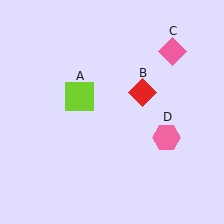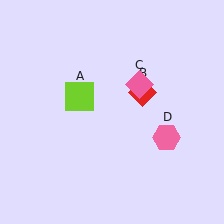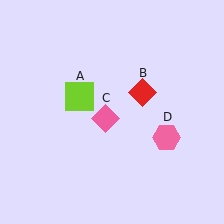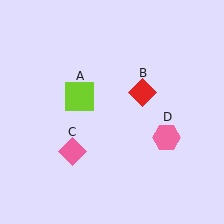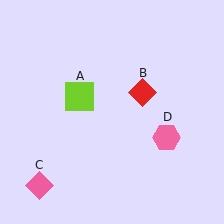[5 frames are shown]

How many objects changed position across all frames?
1 object changed position: pink diamond (object C).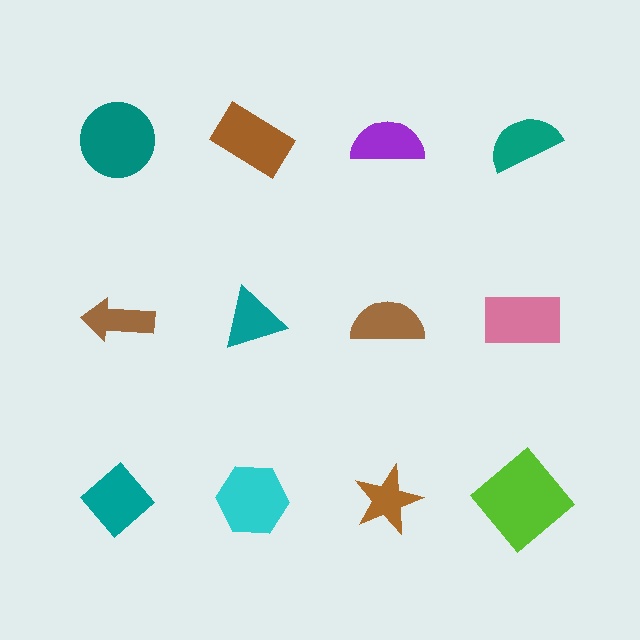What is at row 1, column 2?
A brown rectangle.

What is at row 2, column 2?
A teal triangle.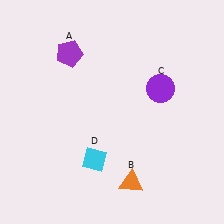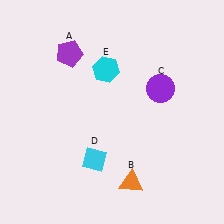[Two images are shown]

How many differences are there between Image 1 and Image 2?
There is 1 difference between the two images.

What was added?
A cyan hexagon (E) was added in Image 2.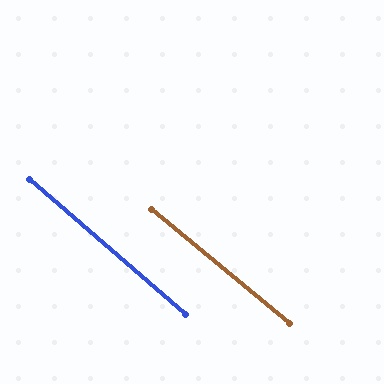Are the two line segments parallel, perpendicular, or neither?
Parallel — their directions differ by only 1.1°.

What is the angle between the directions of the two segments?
Approximately 1 degree.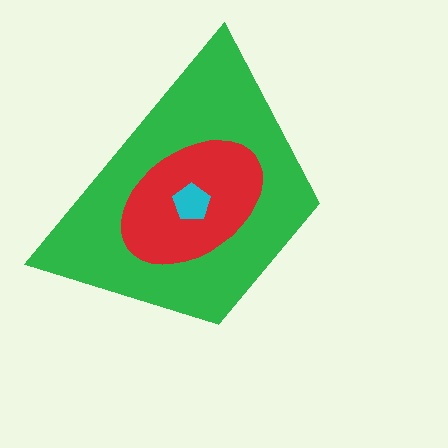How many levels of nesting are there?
3.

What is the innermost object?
The cyan pentagon.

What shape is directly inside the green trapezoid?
The red ellipse.